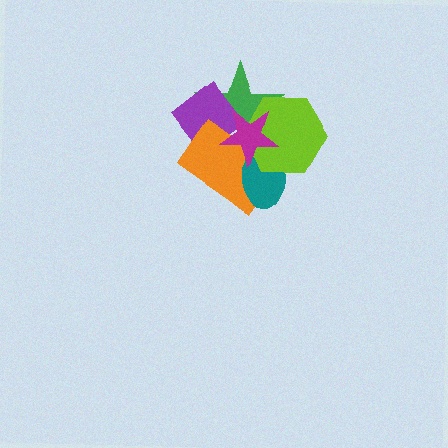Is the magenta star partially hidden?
No, no other shape covers it.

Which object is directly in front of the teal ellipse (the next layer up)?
The lime hexagon is directly in front of the teal ellipse.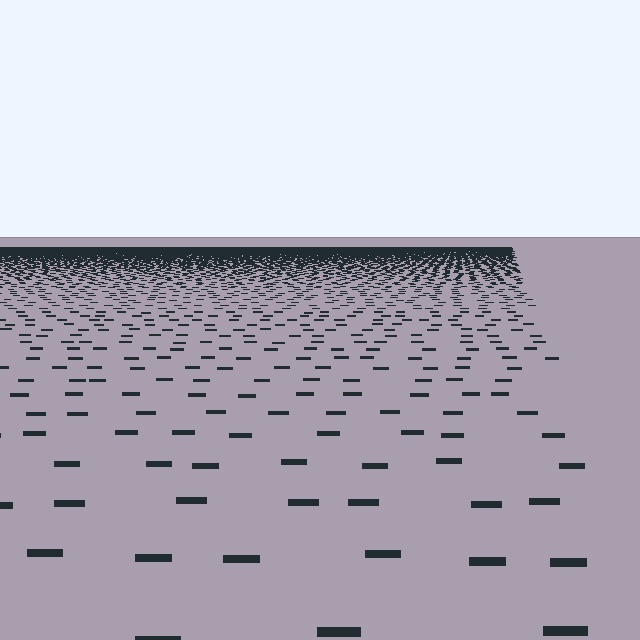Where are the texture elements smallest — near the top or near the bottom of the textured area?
Near the top.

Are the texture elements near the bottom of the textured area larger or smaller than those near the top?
Larger. Near the bottom, elements are closer to the viewer and appear at a bigger on-screen size.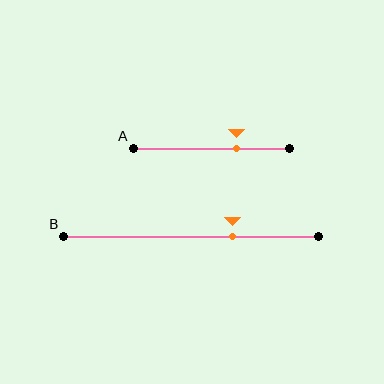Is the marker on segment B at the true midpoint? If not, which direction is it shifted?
No, the marker on segment B is shifted to the right by about 16% of the segment length.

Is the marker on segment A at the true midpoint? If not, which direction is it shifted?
No, the marker on segment A is shifted to the right by about 16% of the segment length.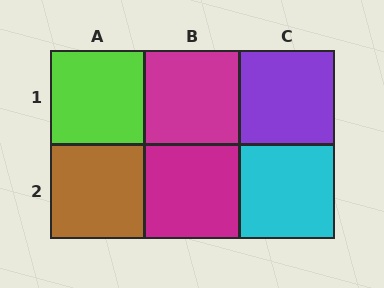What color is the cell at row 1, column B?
Magenta.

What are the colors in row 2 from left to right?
Brown, magenta, cyan.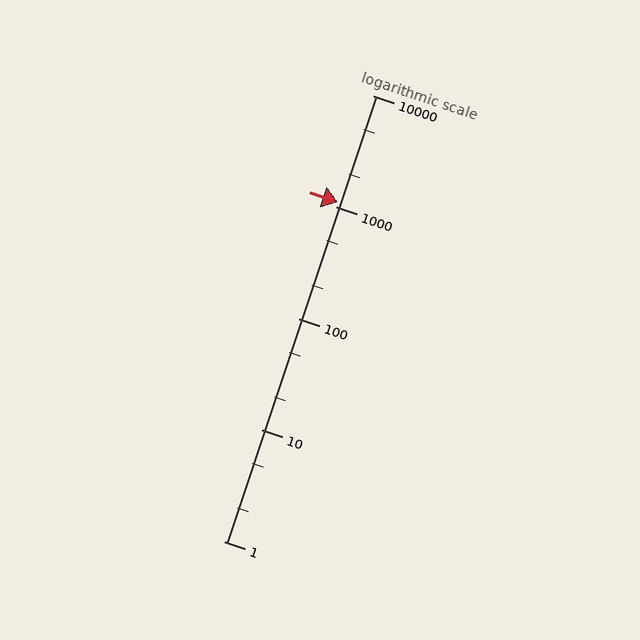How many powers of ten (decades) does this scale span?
The scale spans 4 decades, from 1 to 10000.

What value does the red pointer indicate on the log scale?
The pointer indicates approximately 1100.